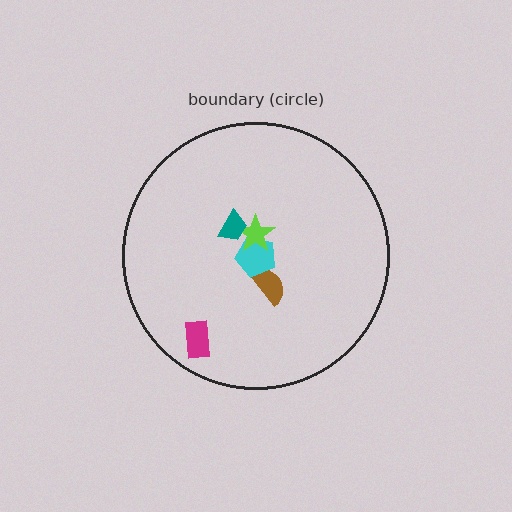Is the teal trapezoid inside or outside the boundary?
Inside.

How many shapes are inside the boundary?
5 inside, 0 outside.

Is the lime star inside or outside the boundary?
Inside.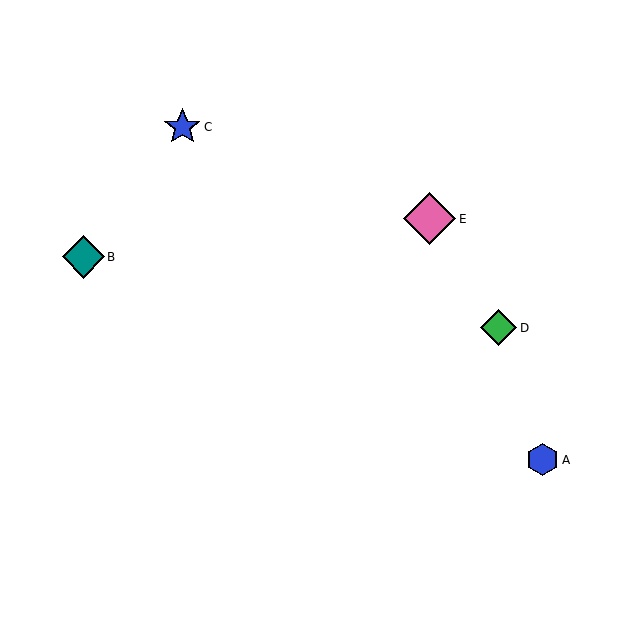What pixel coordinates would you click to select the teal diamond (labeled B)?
Click at (83, 257) to select the teal diamond B.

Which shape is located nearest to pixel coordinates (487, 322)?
The green diamond (labeled D) at (499, 328) is nearest to that location.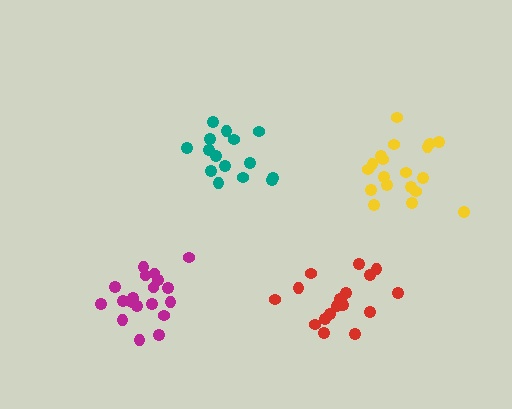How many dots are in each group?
Group 1: 18 dots, Group 2: 15 dots, Group 3: 19 dots, Group 4: 19 dots (71 total).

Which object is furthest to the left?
The magenta cluster is leftmost.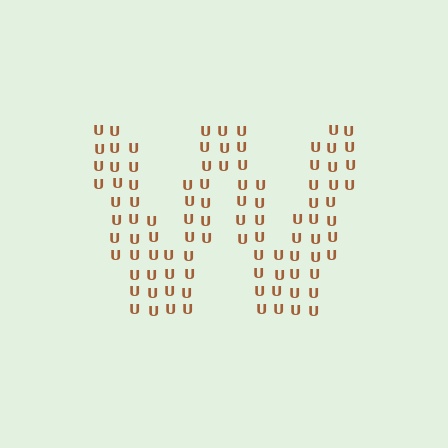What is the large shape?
The large shape is the letter W.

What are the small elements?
The small elements are letter U's.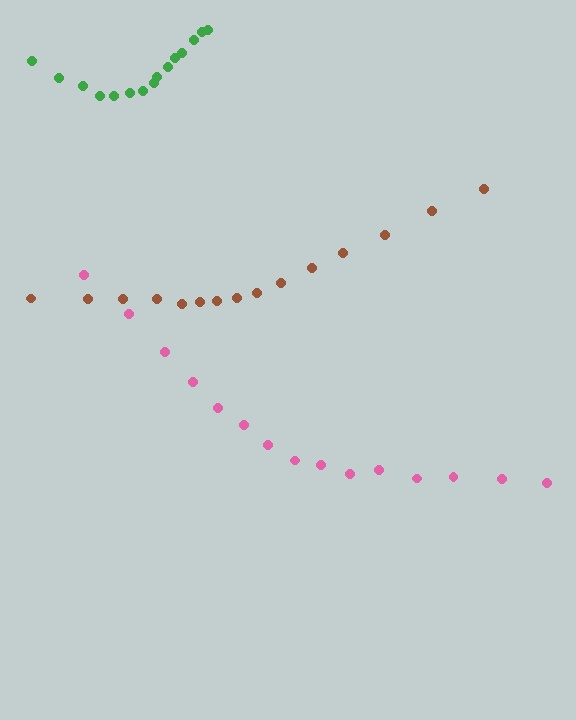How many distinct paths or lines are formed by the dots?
There are 3 distinct paths.